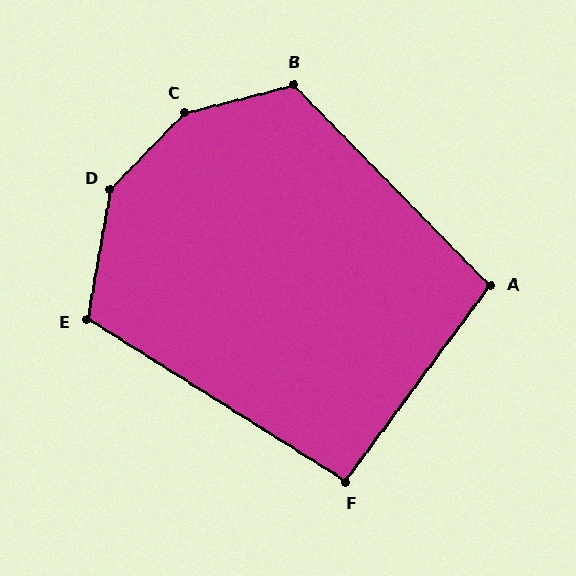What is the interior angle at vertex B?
Approximately 120 degrees (obtuse).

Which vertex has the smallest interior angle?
F, at approximately 94 degrees.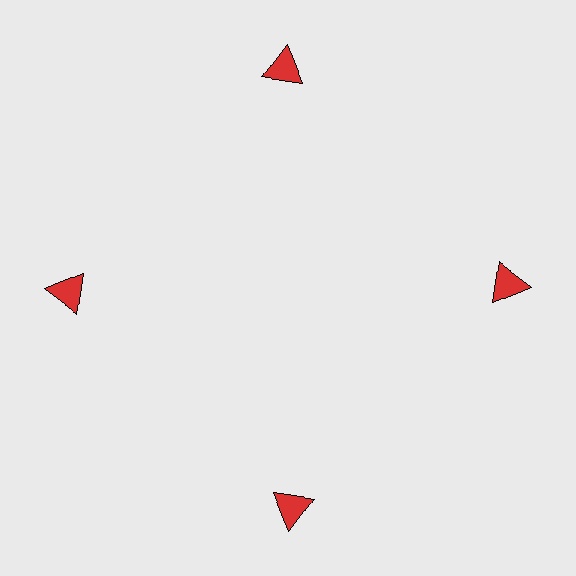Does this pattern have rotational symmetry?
Yes, this pattern has 4-fold rotational symmetry. It looks the same after rotating 90 degrees around the center.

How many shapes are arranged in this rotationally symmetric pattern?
There are 4 shapes, arranged in 4 groups of 1.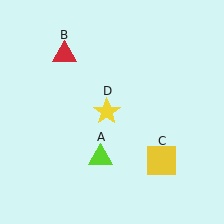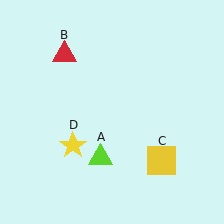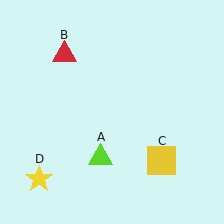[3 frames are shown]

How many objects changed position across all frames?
1 object changed position: yellow star (object D).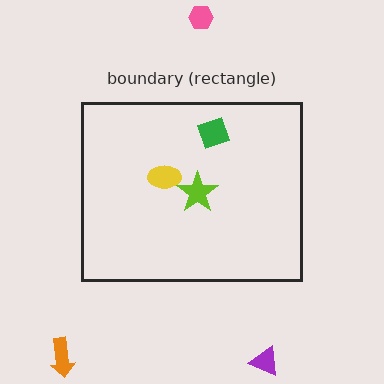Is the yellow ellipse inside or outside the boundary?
Inside.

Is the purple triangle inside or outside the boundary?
Outside.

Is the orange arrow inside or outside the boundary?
Outside.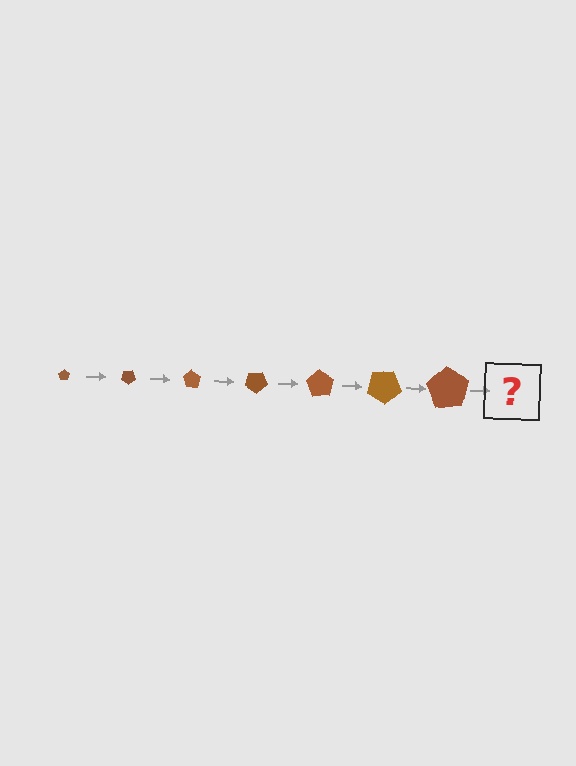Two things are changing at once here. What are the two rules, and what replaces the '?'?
The two rules are that the pentagon grows larger each step and it rotates 35 degrees each step. The '?' should be a pentagon, larger than the previous one and rotated 245 degrees from the start.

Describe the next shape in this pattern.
It should be a pentagon, larger than the previous one and rotated 245 degrees from the start.